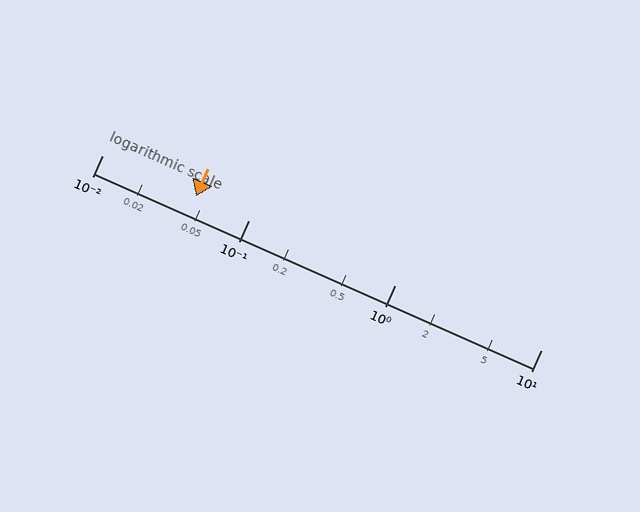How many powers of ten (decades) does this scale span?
The scale spans 3 decades, from 0.01 to 10.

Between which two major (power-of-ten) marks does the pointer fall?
The pointer is between 0.01 and 0.1.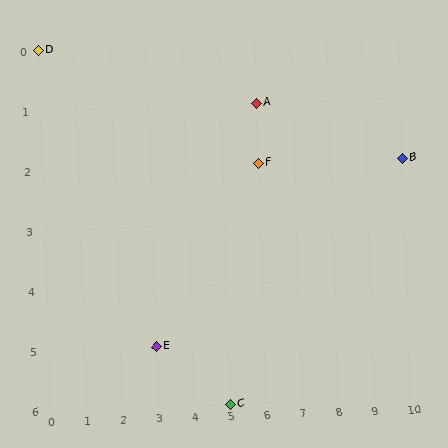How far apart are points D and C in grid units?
Points D and C are 5 columns and 6 rows apart (about 7.8 grid units diagonally).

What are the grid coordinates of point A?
Point A is at grid coordinates (6, 1).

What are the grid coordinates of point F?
Point F is at grid coordinates (6, 2).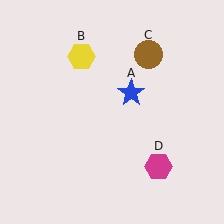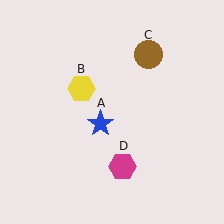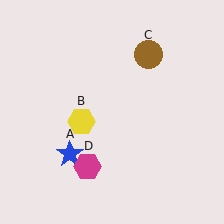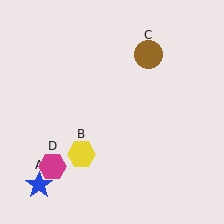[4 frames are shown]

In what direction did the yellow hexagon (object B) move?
The yellow hexagon (object B) moved down.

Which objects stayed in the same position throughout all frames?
Brown circle (object C) remained stationary.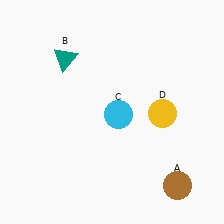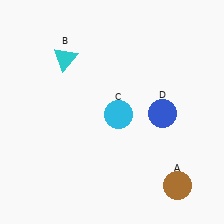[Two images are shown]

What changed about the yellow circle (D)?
In Image 1, D is yellow. In Image 2, it changed to blue.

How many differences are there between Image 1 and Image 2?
There are 2 differences between the two images.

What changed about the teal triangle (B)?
In Image 1, B is teal. In Image 2, it changed to cyan.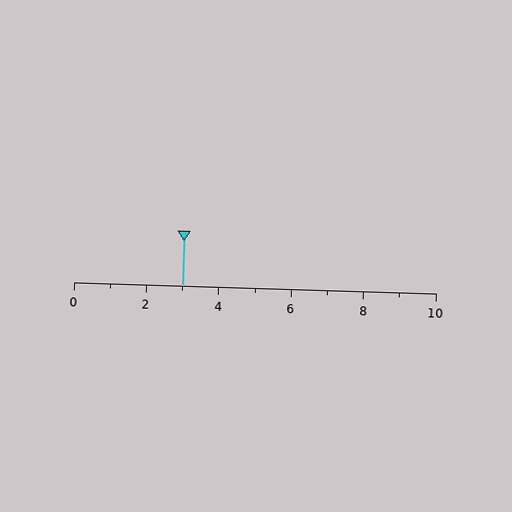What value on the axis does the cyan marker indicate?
The marker indicates approximately 3.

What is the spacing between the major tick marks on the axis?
The major ticks are spaced 2 apart.